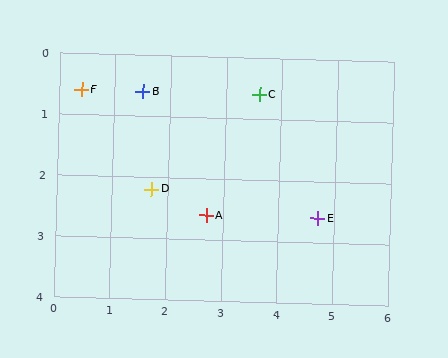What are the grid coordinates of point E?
Point E is at approximately (4.7, 2.6).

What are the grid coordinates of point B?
Point B is at approximately (1.5, 0.6).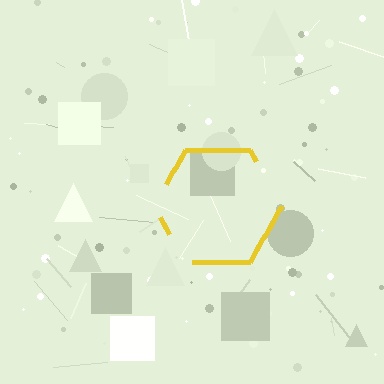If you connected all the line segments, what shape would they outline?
They would outline a hexagon.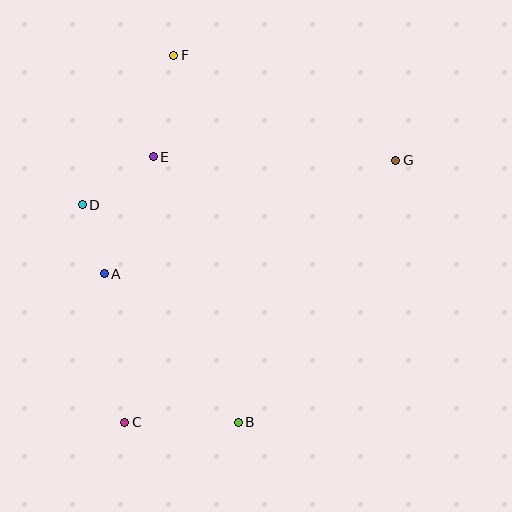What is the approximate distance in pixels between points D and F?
The distance between D and F is approximately 175 pixels.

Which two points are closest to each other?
Points A and D are closest to each other.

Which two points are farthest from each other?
Points C and G are farthest from each other.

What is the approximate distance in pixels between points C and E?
The distance between C and E is approximately 267 pixels.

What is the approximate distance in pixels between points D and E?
The distance between D and E is approximately 86 pixels.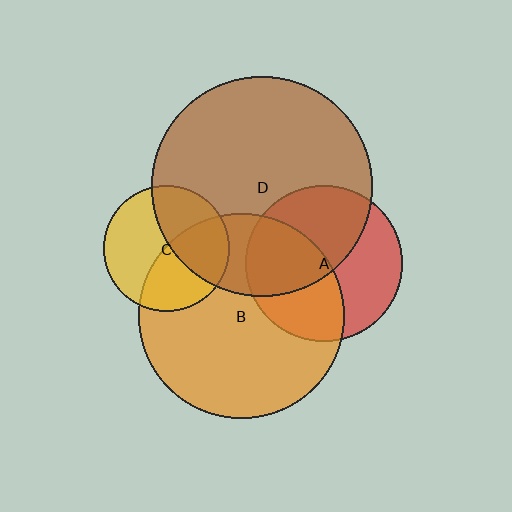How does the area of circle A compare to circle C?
Approximately 1.6 times.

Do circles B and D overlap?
Yes.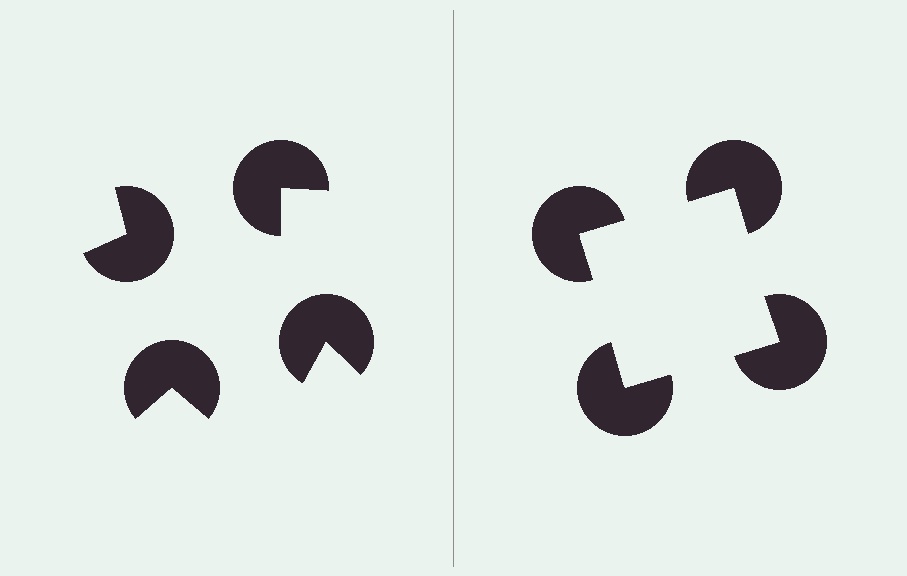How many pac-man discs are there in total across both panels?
8 — 4 on each side.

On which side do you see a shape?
An illusory square appears on the right side. On the left side the wedge cuts are rotated, so no coherent shape forms.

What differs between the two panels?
The pac-man discs are positioned identically on both sides; only the wedge orientations differ. On the right they align to a square; on the left they are misaligned.